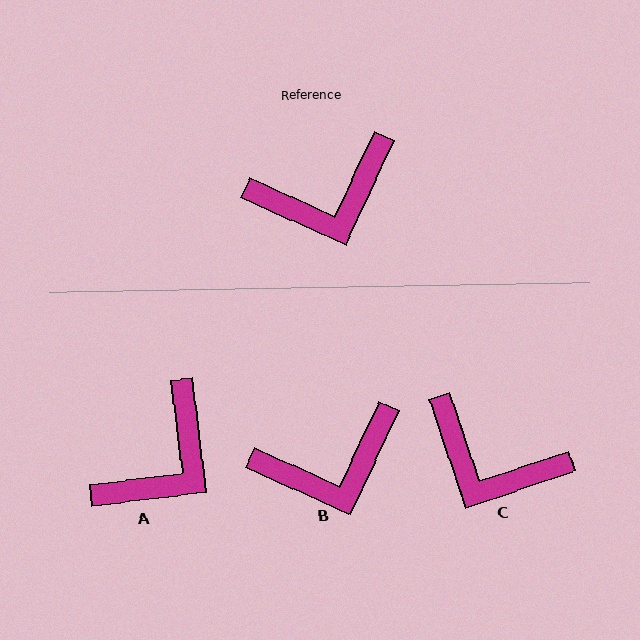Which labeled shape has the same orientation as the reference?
B.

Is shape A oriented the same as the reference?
No, it is off by about 31 degrees.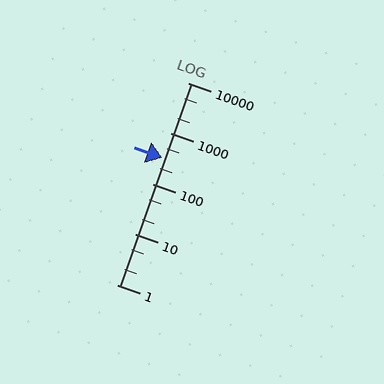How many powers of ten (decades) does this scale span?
The scale spans 4 decades, from 1 to 10000.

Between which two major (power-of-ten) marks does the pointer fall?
The pointer is between 100 and 1000.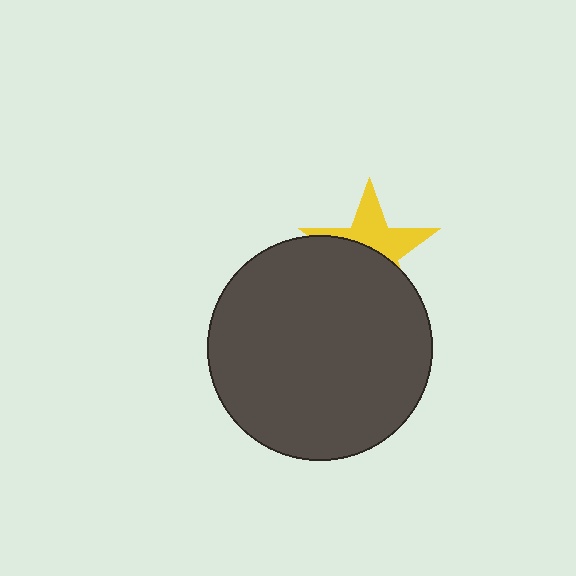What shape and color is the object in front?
The object in front is a dark gray circle.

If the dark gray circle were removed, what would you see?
You would see the complete yellow star.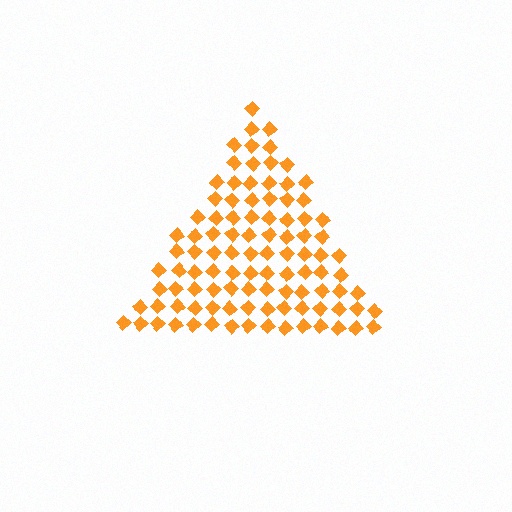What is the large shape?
The large shape is a triangle.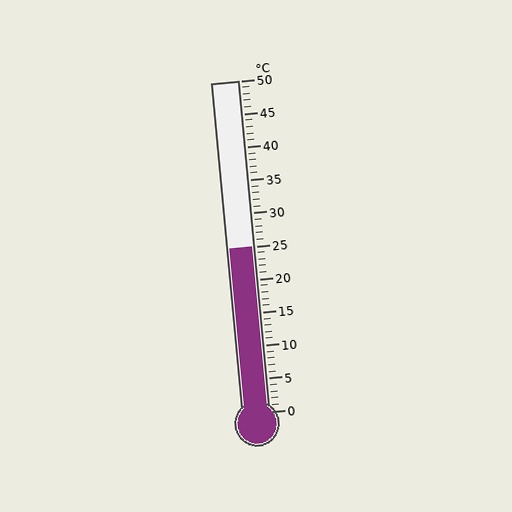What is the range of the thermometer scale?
The thermometer scale ranges from 0°C to 50°C.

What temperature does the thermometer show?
The thermometer shows approximately 25°C.